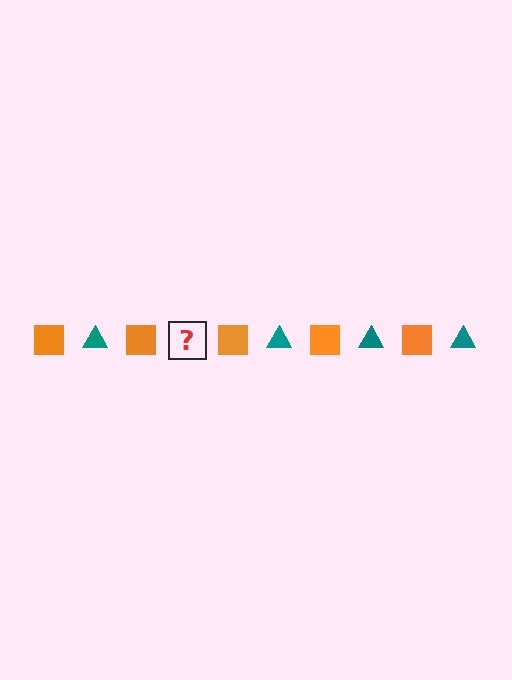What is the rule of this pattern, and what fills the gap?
The rule is that the pattern alternates between orange square and teal triangle. The gap should be filled with a teal triangle.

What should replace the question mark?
The question mark should be replaced with a teal triangle.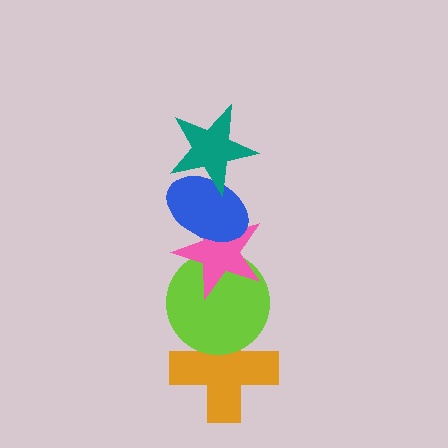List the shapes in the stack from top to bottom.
From top to bottom: the teal star, the blue ellipse, the pink star, the lime circle, the orange cross.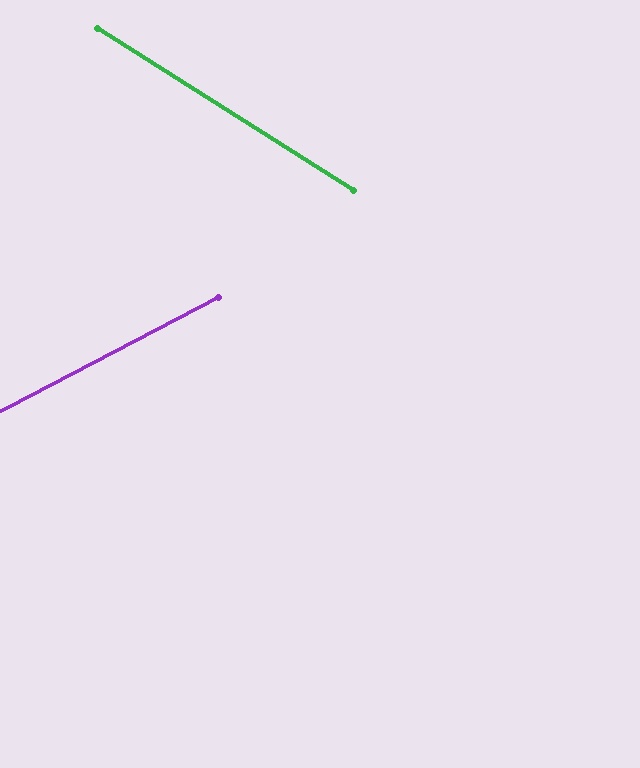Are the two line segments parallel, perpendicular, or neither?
Neither parallel nor perpendicular — they differ by about 60°.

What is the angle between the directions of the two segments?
Approximately 60 degrees.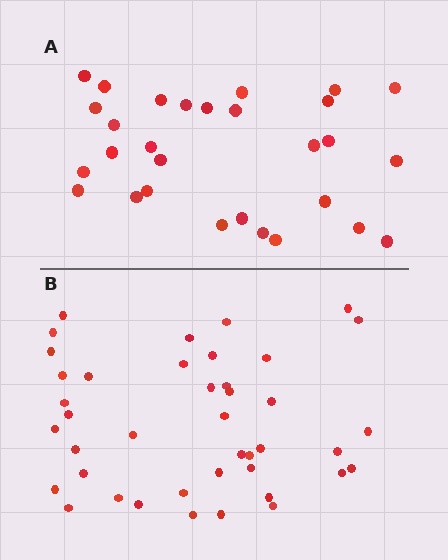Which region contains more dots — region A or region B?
Region B (the bottom region) has more dots.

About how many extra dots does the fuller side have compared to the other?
Region B has roughly 12 or so more dots than region A.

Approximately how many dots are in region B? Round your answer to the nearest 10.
About 40 dots. (The exact count is 41, which rounds to 40.)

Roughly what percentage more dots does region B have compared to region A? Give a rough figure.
About 40% more.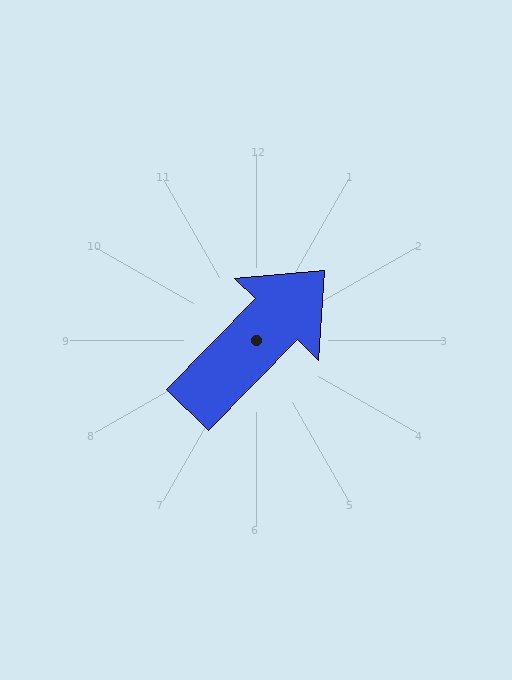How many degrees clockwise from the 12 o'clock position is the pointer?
Approximately 44 degrees.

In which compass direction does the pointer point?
Northeast.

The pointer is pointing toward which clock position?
Roughly 1 o'clock.